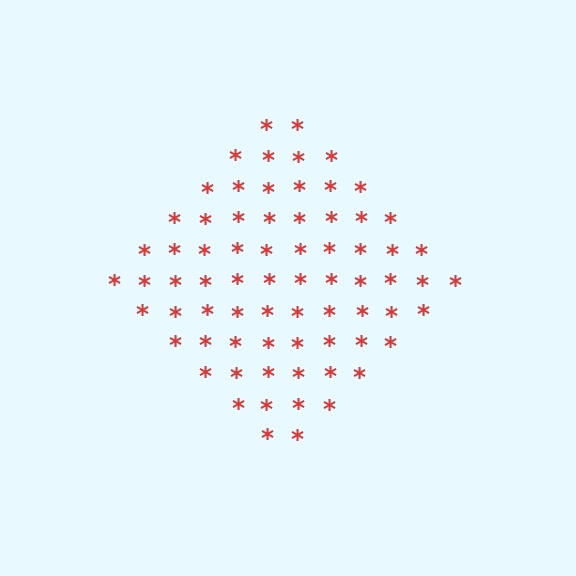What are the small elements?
The small elements are asterisks.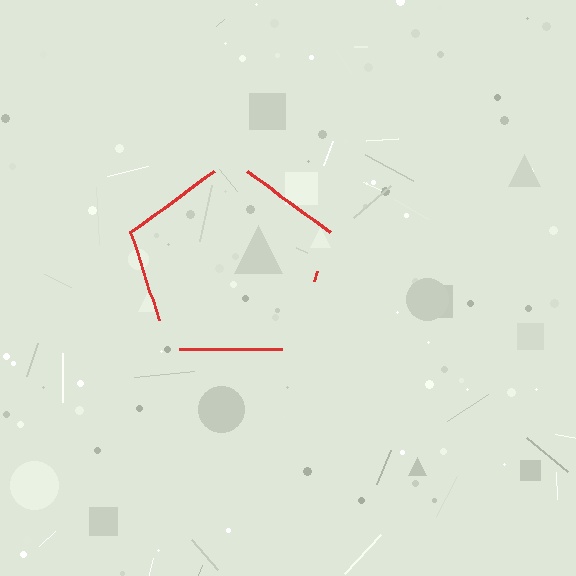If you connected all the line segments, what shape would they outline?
They would outline a pentagon.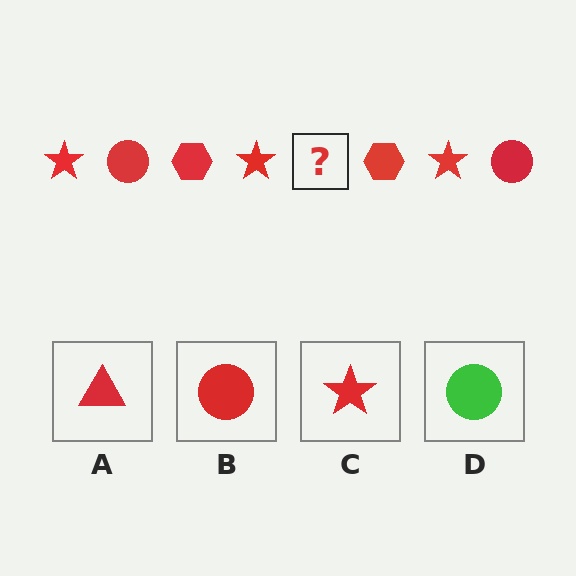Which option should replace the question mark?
Option B.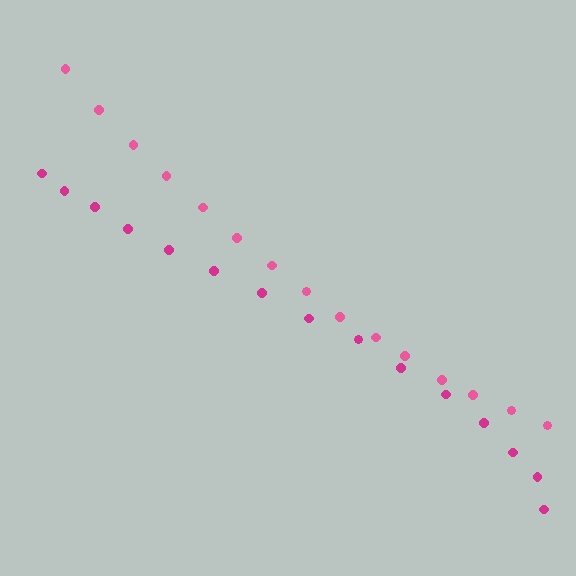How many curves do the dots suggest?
There are 2 distinct paths.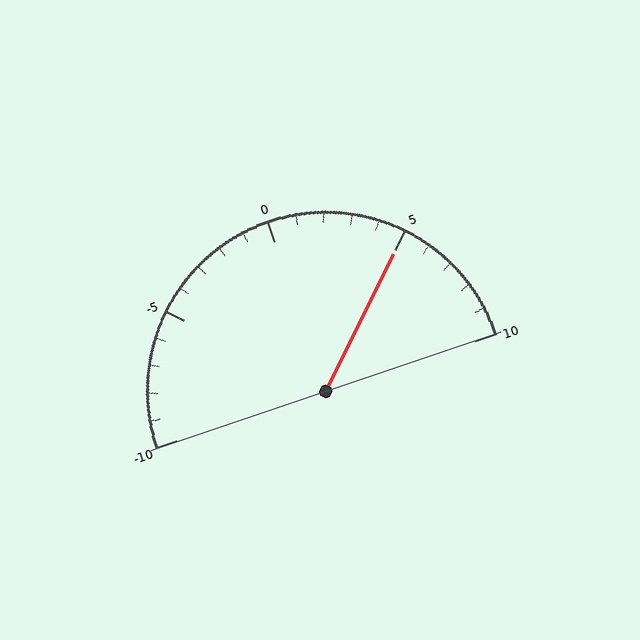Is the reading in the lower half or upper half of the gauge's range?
The reading is in the upper half of the range (-10 to 10).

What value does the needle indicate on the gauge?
The needle indicates approximately 5.